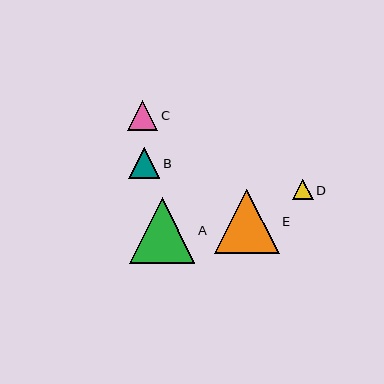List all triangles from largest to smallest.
From largest to smallest: A, E, B, C, D.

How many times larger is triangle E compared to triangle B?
Triangle E is approximately 2.1 times the size of triangle B.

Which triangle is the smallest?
Triangle D is the smallest with a size of approximately 20 pixels.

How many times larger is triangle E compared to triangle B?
Triangle E is approximately 2.1 times the size of triangle B.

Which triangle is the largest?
Triangle A is the largest with a size of approximately 66 pixels.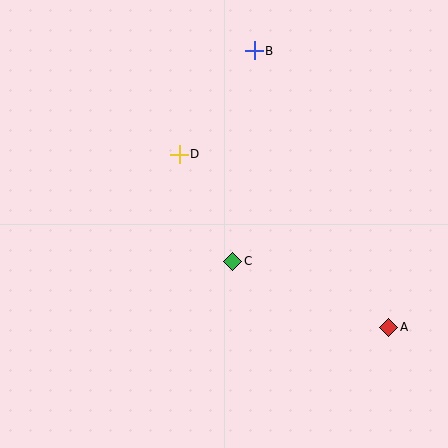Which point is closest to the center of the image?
Point C at (233, 261) is closest to the center.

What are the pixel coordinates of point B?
Point B is at (254, 51).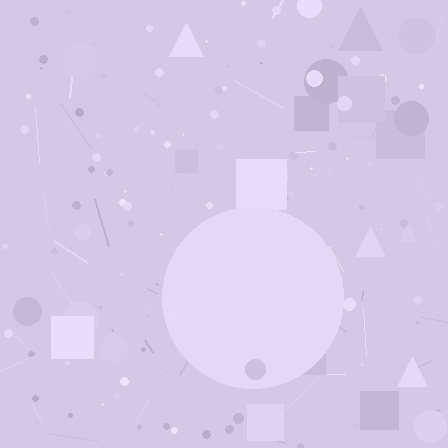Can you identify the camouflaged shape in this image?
The camouflaged shape is a circle.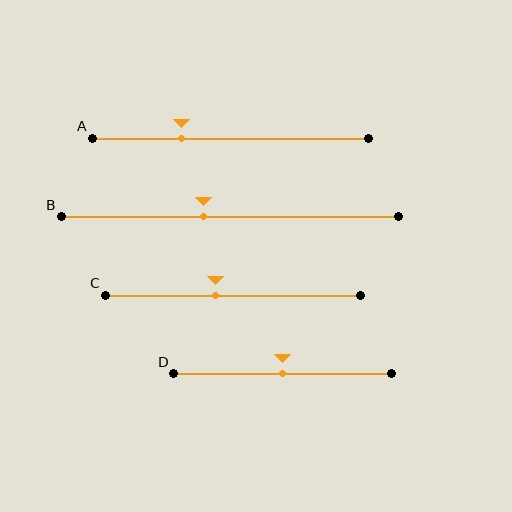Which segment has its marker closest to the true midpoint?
Segment D has its marker closest to the true midpoint.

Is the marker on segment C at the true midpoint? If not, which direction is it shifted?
No, the marker on segment C is shifted to the left by about 7% of the segment length.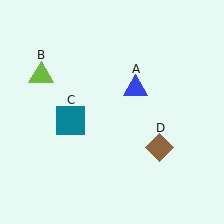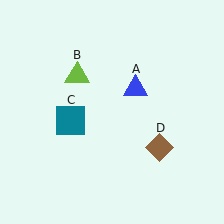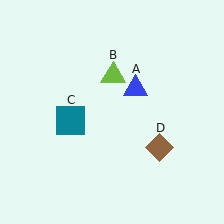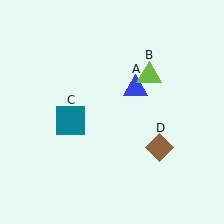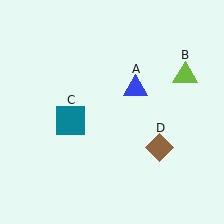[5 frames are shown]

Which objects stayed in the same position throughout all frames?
Blue triangle (object A) and teal square (object C) and brown diamond (object D) remained stationary.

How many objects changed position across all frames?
1 object changed position: lime triangle (object B).